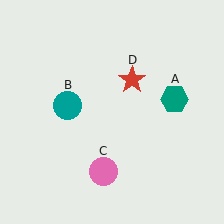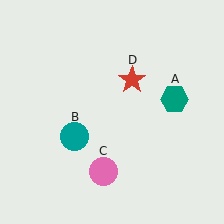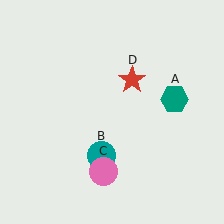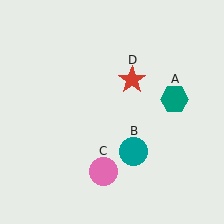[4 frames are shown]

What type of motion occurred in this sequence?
The teal circle (object B) rotated counterclockwise around the center of the scene.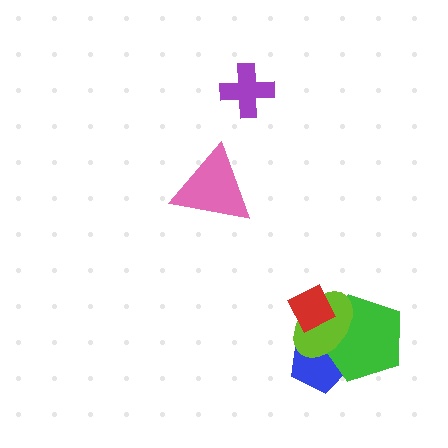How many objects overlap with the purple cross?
0 objects overlap with the purple cross.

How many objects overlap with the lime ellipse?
3 objects overlap with the lime ellipse.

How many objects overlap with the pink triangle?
0 objects overlap with the pink triangle.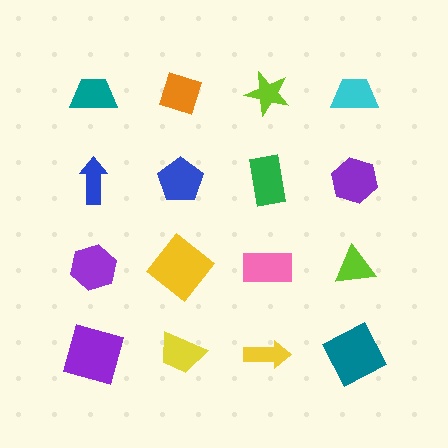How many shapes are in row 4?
4 shapes.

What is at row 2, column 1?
A blue arrow.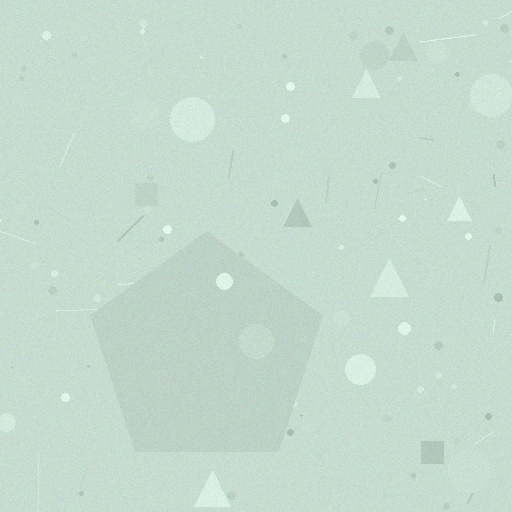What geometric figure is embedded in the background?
A pentagon is embedded in the background.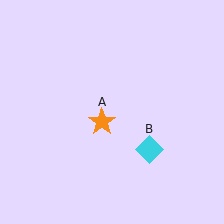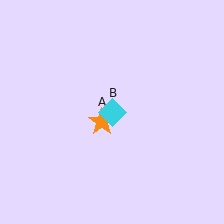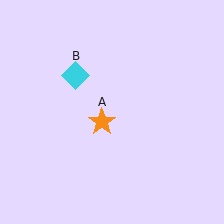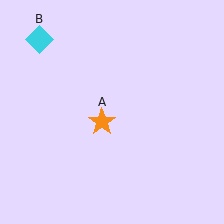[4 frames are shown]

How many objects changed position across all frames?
1 object changed position: cyan diamond (object B).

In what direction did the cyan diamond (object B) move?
The cyan diamond (object B) moved up and to the left.